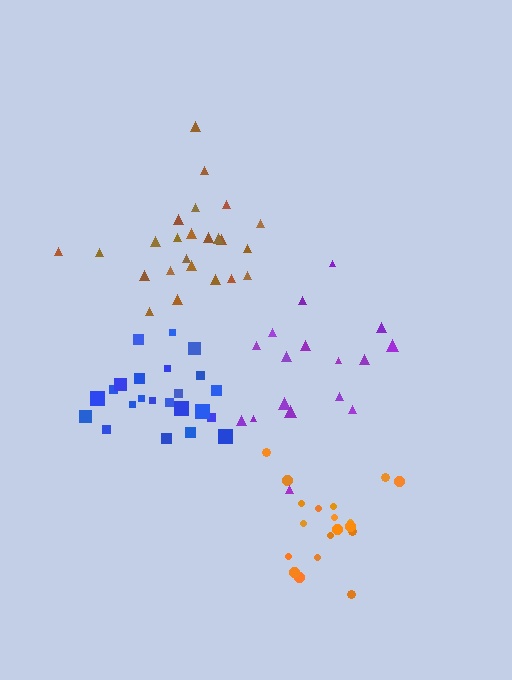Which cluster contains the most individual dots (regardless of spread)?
Brown (24).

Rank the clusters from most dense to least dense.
blue, brown, orange, purple.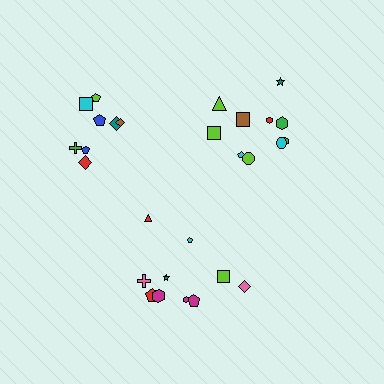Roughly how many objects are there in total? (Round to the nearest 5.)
Roughly 30 objects in total.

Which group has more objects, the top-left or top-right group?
The top-right group.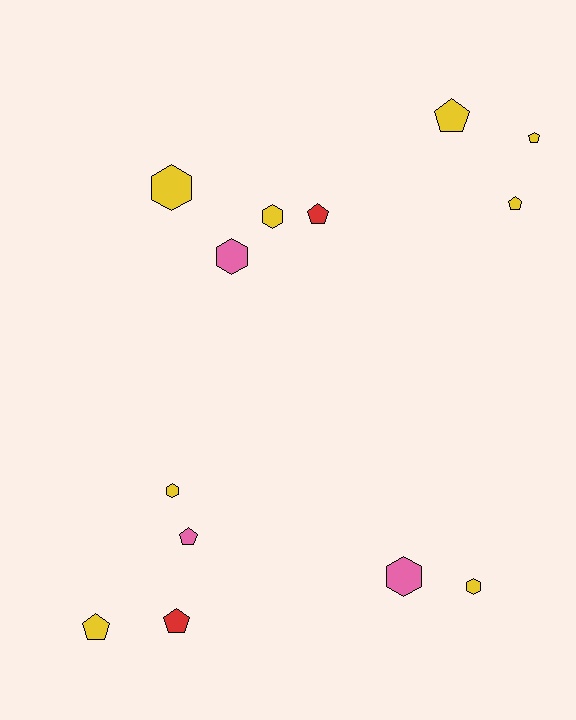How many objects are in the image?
There are 13 objects.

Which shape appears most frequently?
Pentagon, with 7 objects.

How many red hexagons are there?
There are no red hexagons.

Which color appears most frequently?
Yellow, with 8 objects.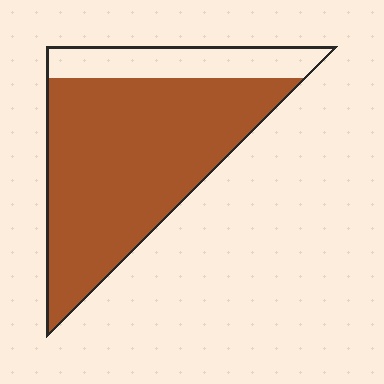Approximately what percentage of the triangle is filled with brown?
Approximately 80%.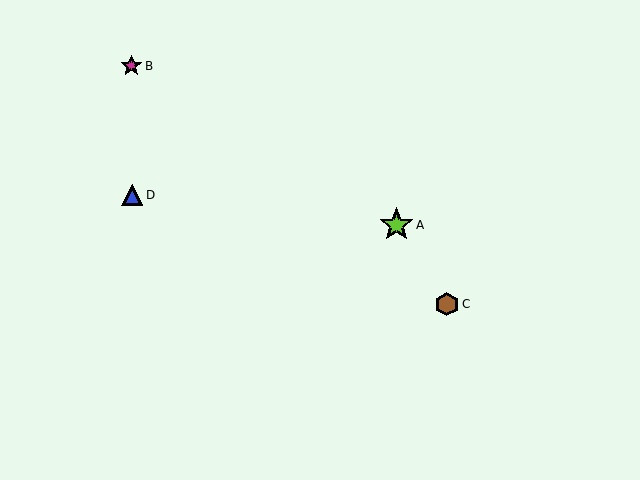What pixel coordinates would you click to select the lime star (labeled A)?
Click at (396, 225) to select the lime star A.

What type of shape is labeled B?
Shape B is a magenta star.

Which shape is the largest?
The lime star (labeled A) is the largest.